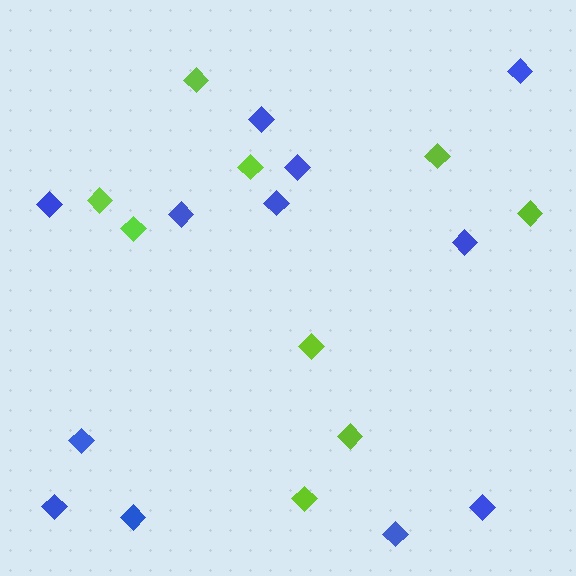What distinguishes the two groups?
There are 2 groups: one group of blue diamonds (12) and one group of lime diamonds (9).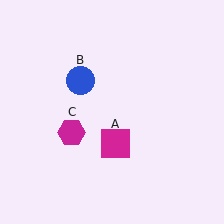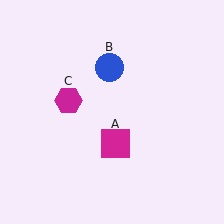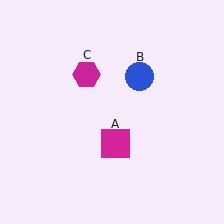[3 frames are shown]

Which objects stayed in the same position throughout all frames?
Magenta square (object A) remained stationary.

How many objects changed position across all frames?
2 objects changed position: blue circle (object B), magenta hexagon (object C).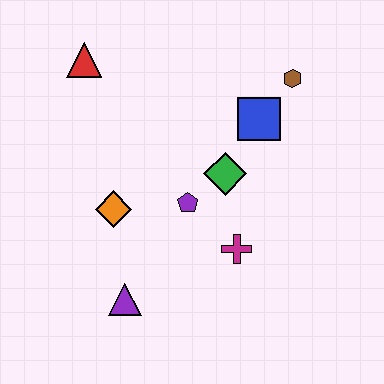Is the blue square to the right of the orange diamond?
Yes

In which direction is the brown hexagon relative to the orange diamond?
The brown hexagon is to the right of the orange diamond.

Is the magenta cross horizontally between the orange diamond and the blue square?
Yes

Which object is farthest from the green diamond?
The red triangle is farthest from the green diamond.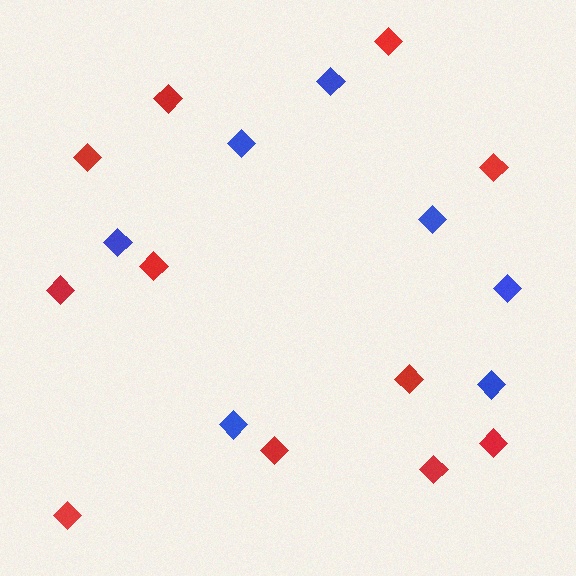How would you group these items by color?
There are 2 groups: one group of red diamonds (11) and one group of blue diamonds (7).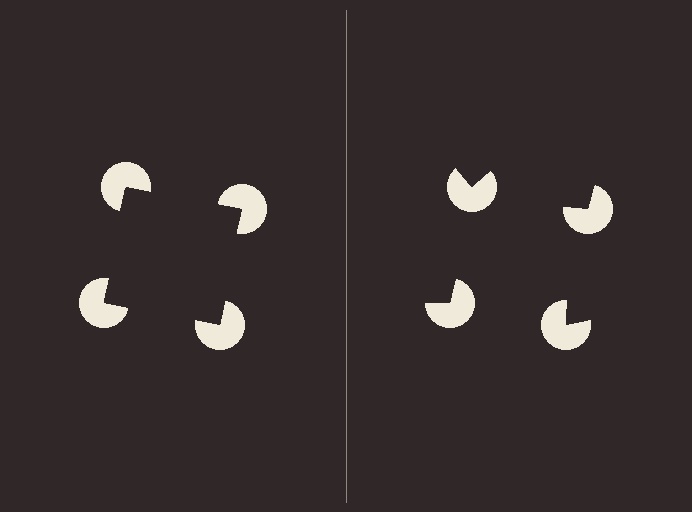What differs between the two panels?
The pac-man discs are positioned identically on both sides; only the wedge orientations differ. On the left they align to a square; on the right they are misaligned.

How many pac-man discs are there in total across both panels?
8 — 4 on each side.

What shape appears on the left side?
An illusory square.